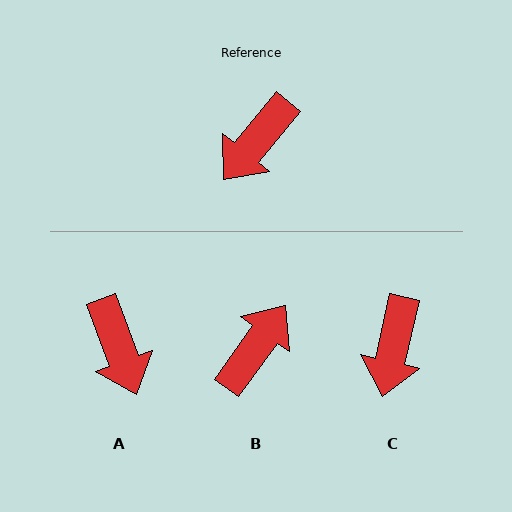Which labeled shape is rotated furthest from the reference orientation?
B, about 176 degrees away.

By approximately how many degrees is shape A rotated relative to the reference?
Approximately 60 degrees counter-clockwise.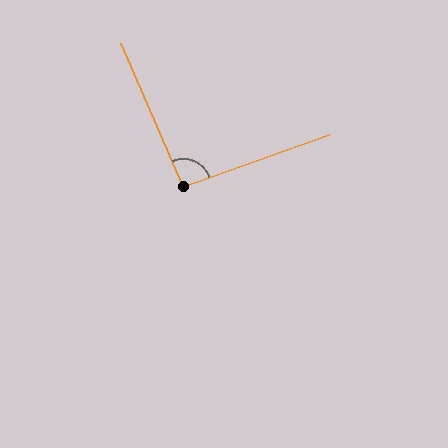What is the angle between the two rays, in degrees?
Approximately 94 degrees.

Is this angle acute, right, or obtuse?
It is approximately a right angle.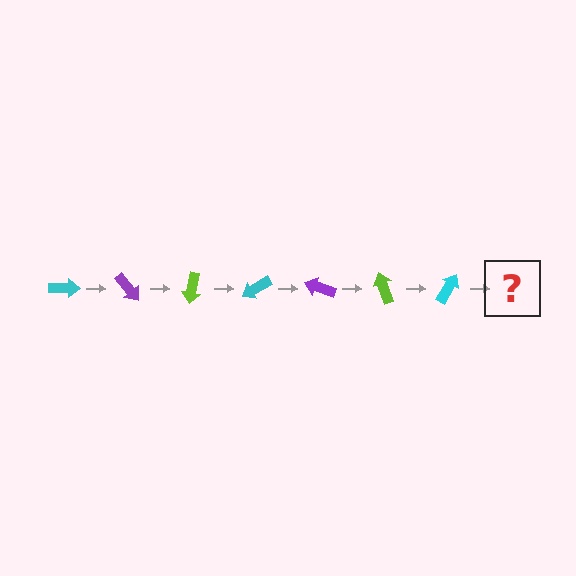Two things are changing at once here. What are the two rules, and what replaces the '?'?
The two rules are that it rotates 50 degrees each step and the color cycles through cyan, purple, and lime. The '?' should be a purple arrow, rotated 350 degrees from the start.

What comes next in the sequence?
The next element should be a purple arrow, rotated 350 degrees from the start.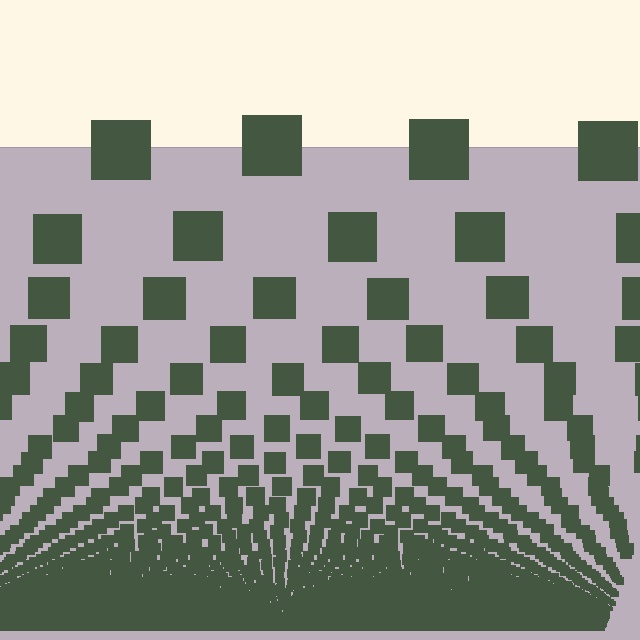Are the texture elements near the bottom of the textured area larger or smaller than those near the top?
Smaller. The gradient is inverted — elements near the bottom are smaller and denser.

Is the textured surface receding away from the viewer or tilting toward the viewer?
The surface appears to tilt toward the viewer. Texture elements get larger and sparser toward the top.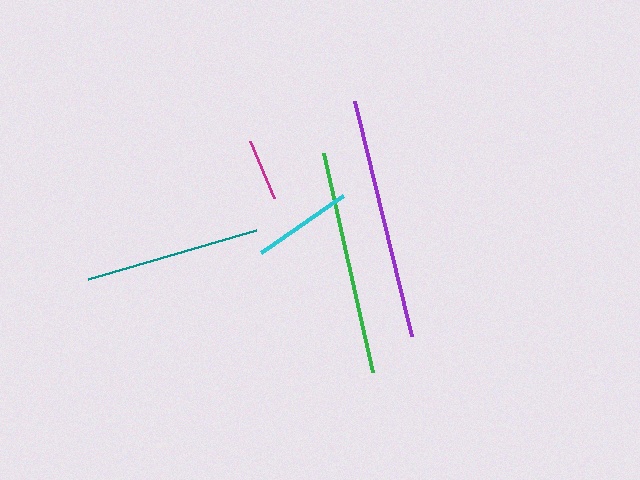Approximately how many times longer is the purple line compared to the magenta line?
The purple line is approximately 3.9 times the length of the magenta line.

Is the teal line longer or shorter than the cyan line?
The teal line is longer than the cyan line.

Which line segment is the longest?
The purple line is the longest at approximately 241 pixels.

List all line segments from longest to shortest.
From longest to shortest: purple, green, teal, cyan, magenta.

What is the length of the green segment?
The green segment is approximately 225 pixels long.